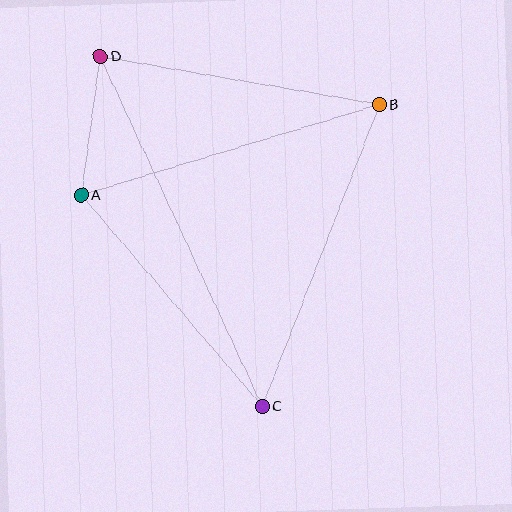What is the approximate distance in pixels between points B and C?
The distance between B and C is approximately 324 pixels.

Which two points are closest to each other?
Points A and D are closest to each other.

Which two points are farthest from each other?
Points C and D are farthest from each other.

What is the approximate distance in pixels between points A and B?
The distance between A and B is approximately 311 pixels.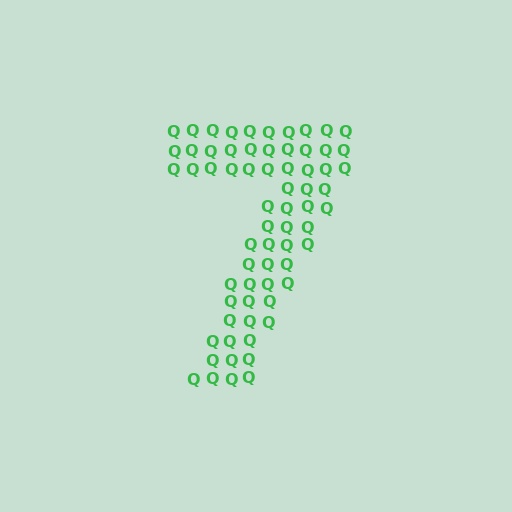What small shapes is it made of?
It is made of small letter Q's.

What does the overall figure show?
The overall figure shows the digit 7.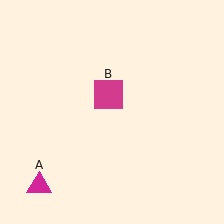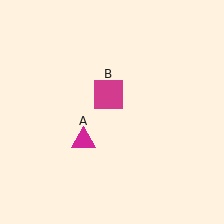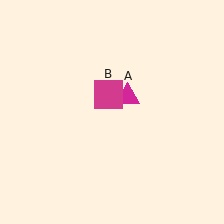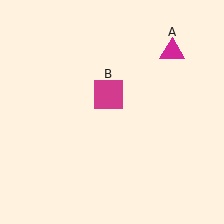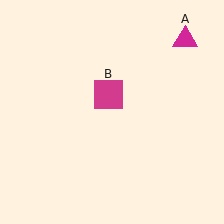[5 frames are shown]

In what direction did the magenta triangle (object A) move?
The magenta triangle (object A) moved up and to the right.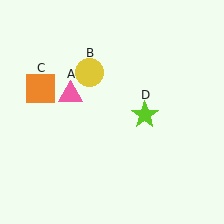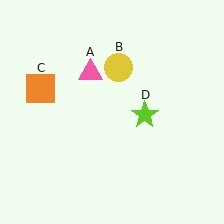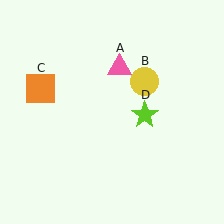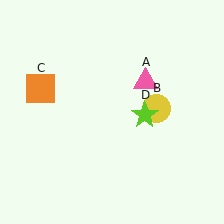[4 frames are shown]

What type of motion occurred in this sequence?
The pink triangle (object A), yellow circle (object B) rotated clockwise around the center of the scene.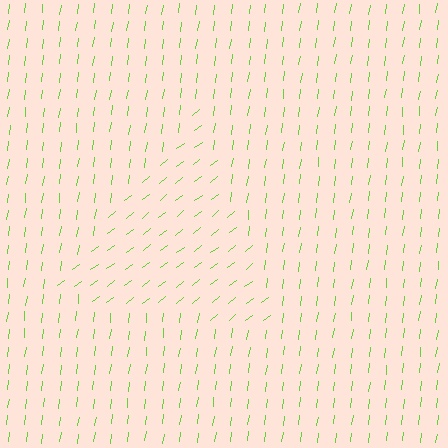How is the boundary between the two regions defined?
The boundary is defined purely by a change in line orientation (approximately 45 degrees difference). All lines are the same color and thickness.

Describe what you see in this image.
The image is filled with small lime line segments. A triangle region in the image has lines oriented differently from the surrounding lines, creating a visible texture boundary.